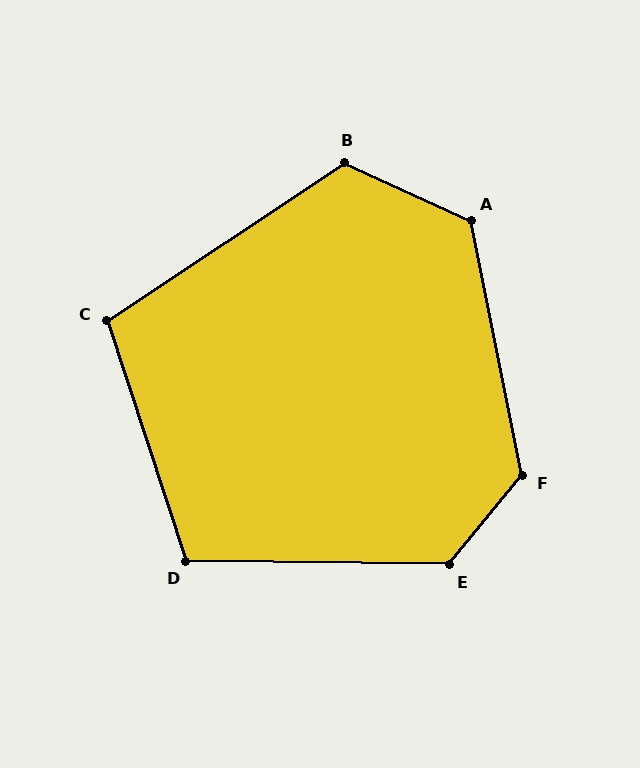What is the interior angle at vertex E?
Approximately 129 degrees (obtuse).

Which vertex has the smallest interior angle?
C, at approximately 105 degrees.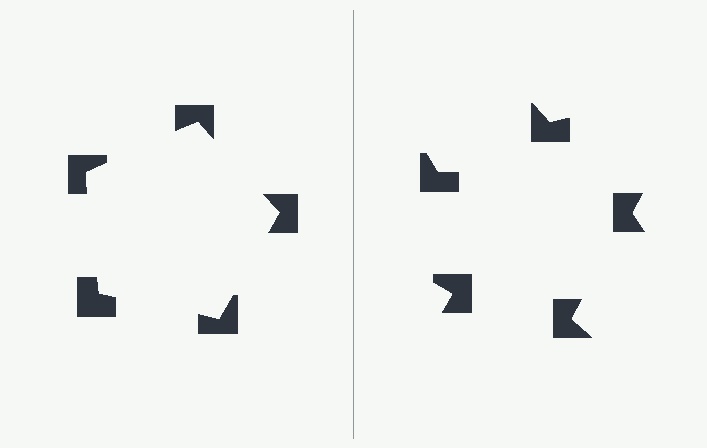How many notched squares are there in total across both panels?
10 — 5 on each side.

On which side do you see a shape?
An illusory pentagon appears on the left side. On the right side the wedge cuts are rotated, so no coherent shape forms.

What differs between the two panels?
The notched squares are positioned identically on both sides; only the wedge orientations differ. On the left they align to a pentagon; on the right they are misaligned.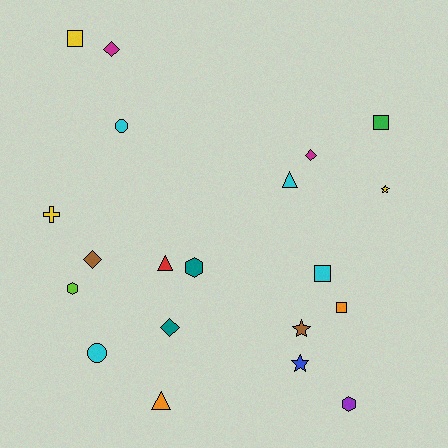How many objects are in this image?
There are 20 objects.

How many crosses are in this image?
There is 1 cross.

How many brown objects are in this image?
There are 2 brown objects.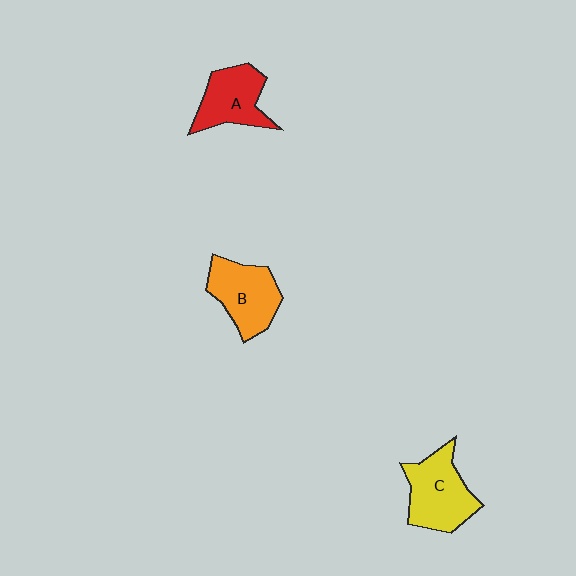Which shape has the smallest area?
Shape A (red).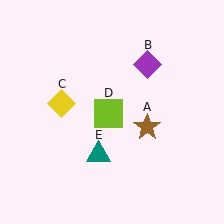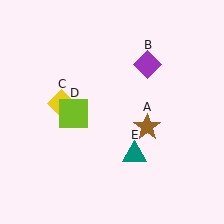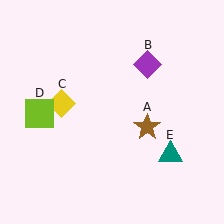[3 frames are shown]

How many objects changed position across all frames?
2 objects changed position: lime square (object D), teal triangle (object E).